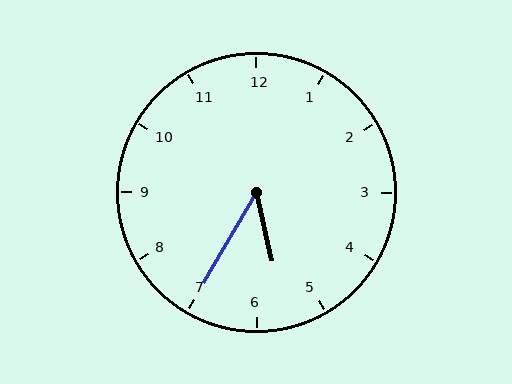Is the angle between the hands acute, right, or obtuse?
It is acute.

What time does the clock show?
5:35.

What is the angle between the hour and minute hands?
Approximately 42 degrees.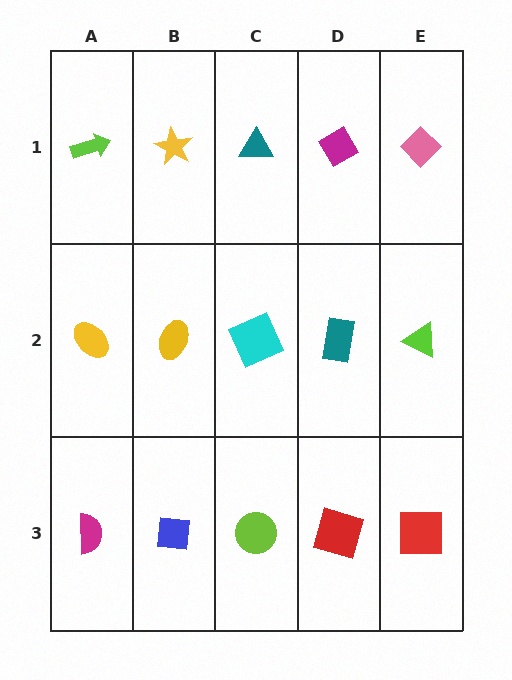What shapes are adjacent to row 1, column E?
A lime triangle (row 2, column E), a magenta diamond (row 1, column D).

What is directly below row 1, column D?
A teal rectangle.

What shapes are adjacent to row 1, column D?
A teal rectangle (row 2, column D), a teal triangle (row 1, column C), a pink diamond (row 1, column E).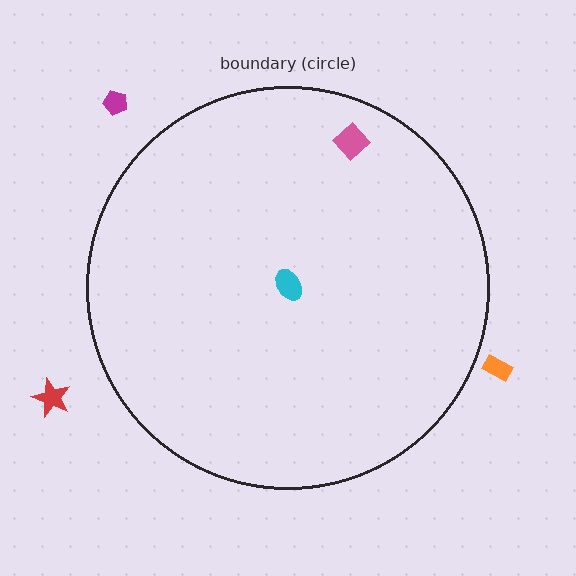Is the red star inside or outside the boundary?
Outside.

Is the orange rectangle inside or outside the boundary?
Outside.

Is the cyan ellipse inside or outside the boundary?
Inside.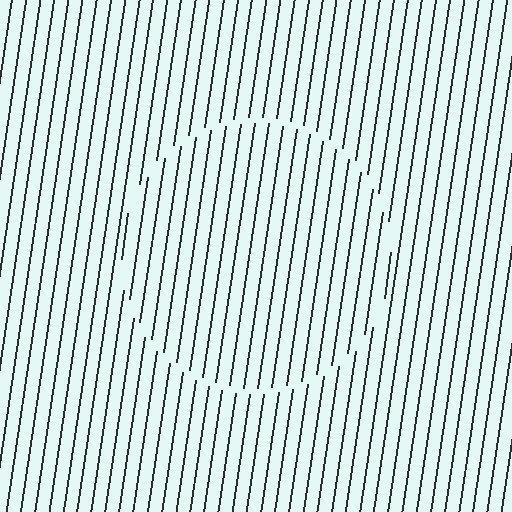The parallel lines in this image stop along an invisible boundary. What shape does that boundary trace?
An illusory circle. The interior of the shape contains the same grating, shifted by half a period — the contour is defined by the phase discontinuity where line-ends from the inner and outer gratings abut.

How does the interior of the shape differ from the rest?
The interior of the shape contains the same grating, shifted by half a period — the contour is defined by the phase discontinuity where line-ends from the inner and outer gratings abut.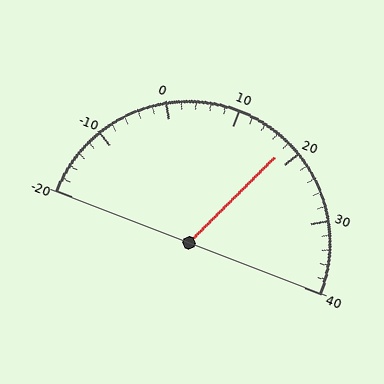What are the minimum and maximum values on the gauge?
The gauge ranges from -20 to 40.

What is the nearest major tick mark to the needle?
The nearest major tick mark is 20.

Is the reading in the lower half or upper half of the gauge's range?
The reading is in the upper half of the range (-20 to 40).